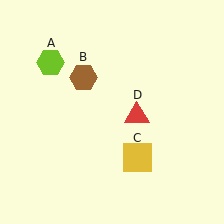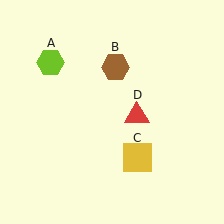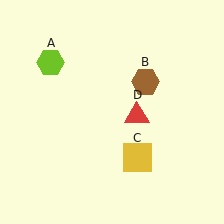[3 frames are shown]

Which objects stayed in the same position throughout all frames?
Lime hexagon (object A) and yellow square (object C) and red triangle (object D) remained stationary.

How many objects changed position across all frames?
1 object changed position: brown hexagon (object B).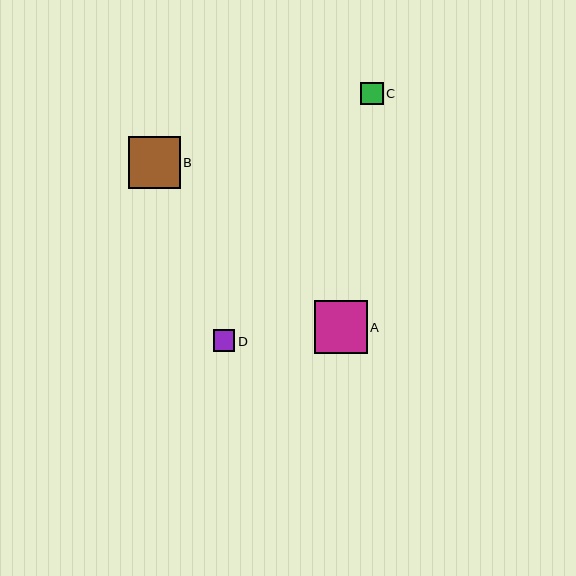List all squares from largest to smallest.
From largest to smallest: A, B, C, D.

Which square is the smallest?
Square D is the smallest with a size of approximately 21 pixels.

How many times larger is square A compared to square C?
Square A is approximately 2.3 times the size of square C.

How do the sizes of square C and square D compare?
Square C and square D are approximately the same size.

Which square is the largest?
Square A is the largest with a size of approximately 53 pixels.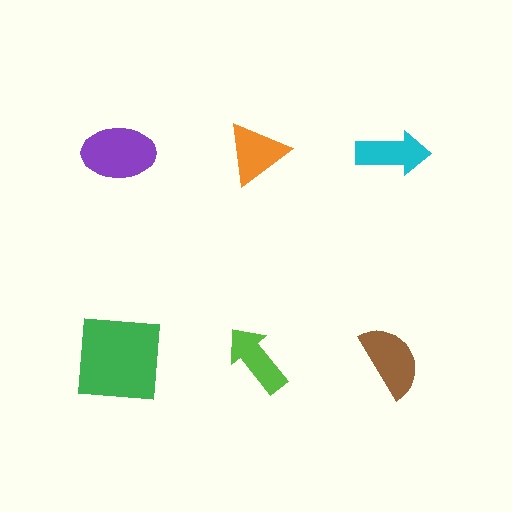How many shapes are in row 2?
3 shapes.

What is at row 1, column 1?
A purple ellipse.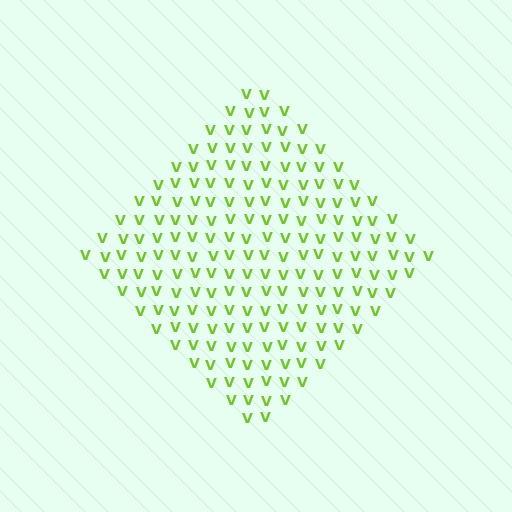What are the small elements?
The small elements are letter V's.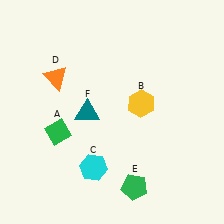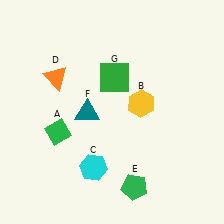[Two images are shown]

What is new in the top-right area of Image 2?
A green square (G) was added in the top-right area of Image 2.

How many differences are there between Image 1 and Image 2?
There is 1 difference between the two images.